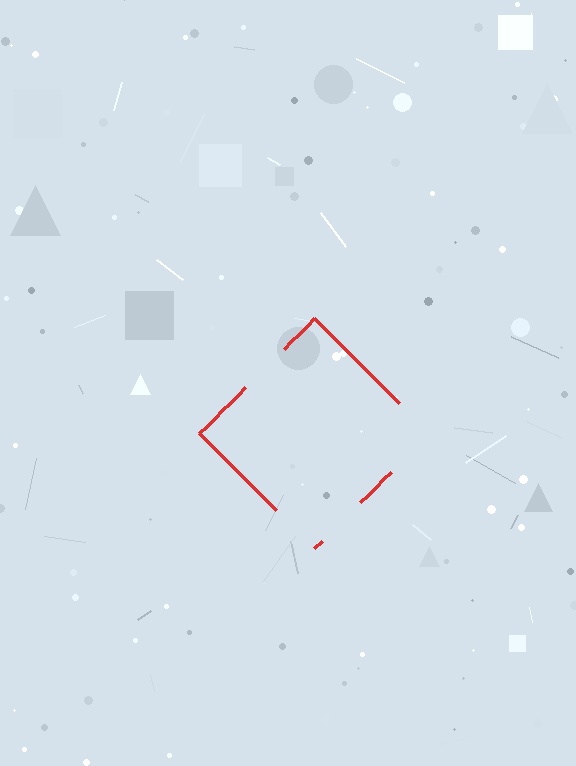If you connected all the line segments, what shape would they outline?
They would outline a diamond.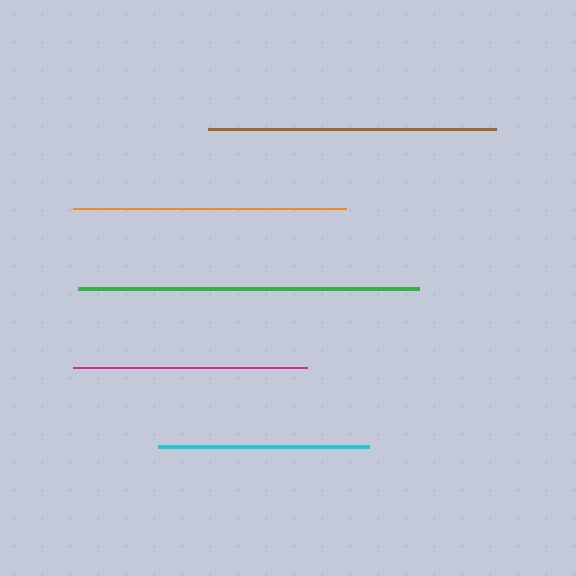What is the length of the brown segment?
The brown segment is approximately 288 pixels long.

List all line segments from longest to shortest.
From longest to shortest: green, brown, orange, magenta, cyan.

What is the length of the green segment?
The green segment is approximately 341 pixels long.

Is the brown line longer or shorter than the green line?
The green line is longer than the brown line.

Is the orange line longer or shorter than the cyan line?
The orange line is longer than the cyan line.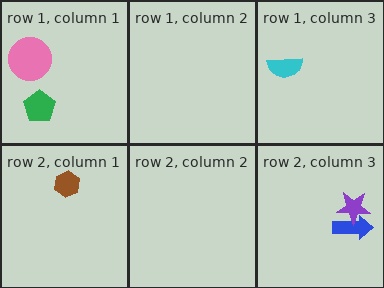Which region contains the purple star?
The row 2, column 3 region.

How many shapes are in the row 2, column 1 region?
1.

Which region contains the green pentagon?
The row 1, column 1 region.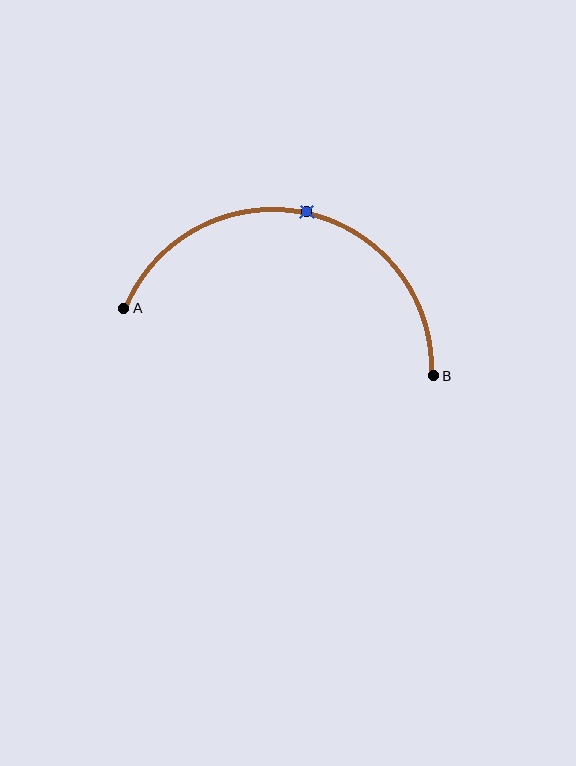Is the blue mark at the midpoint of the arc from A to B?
Yes. The blue mark lies on the arc at equal arc-length from both A and B — it is the arc midpoint.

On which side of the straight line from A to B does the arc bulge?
The arc bulges above the straight line connecting A and B.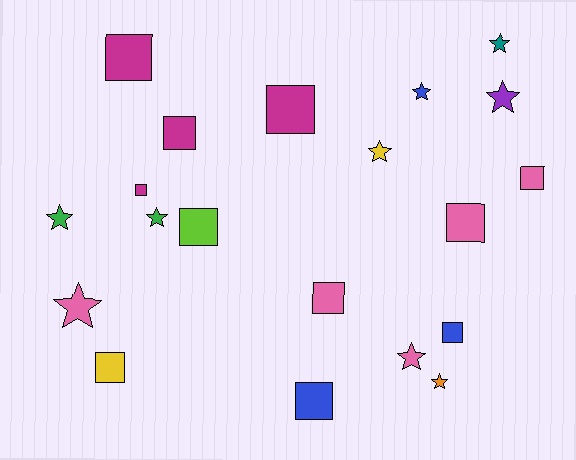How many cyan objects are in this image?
There are no cyan objects.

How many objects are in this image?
There are 20 objects.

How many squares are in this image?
There are 11 squares.